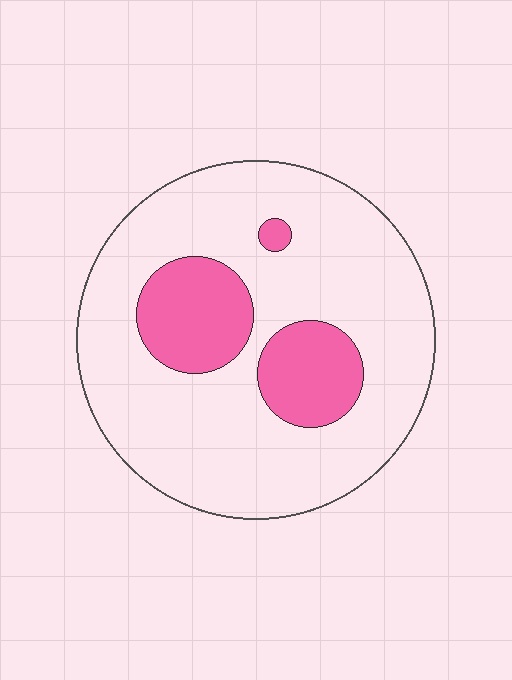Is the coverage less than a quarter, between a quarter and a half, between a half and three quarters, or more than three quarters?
Less than a quarter.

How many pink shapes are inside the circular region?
3.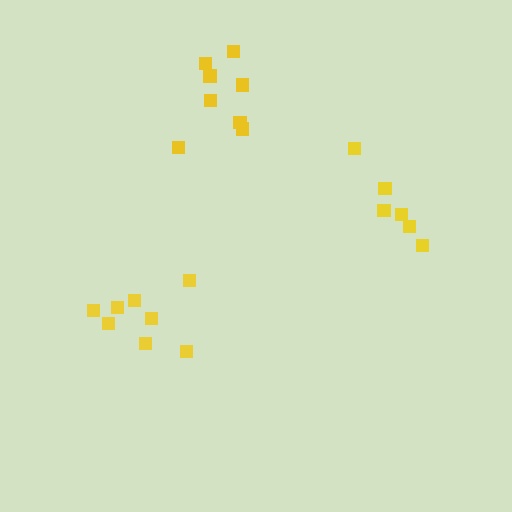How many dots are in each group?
Group 1: 8 dots, Group 2: 6 dots, Group 3: 8 dots (22 total).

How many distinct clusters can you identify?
There are 3 distinct clusters.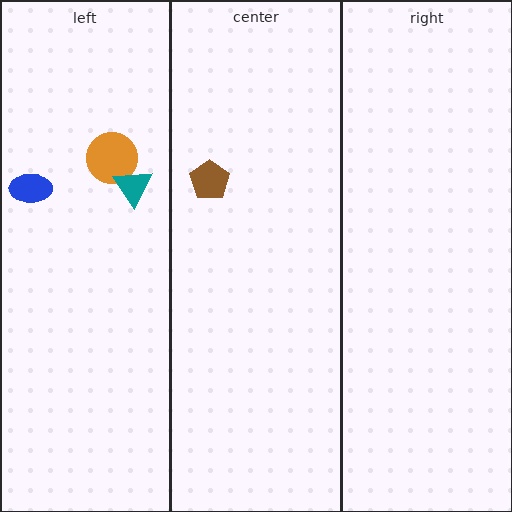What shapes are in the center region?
The brown pentagon.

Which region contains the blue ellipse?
The left region.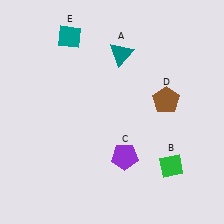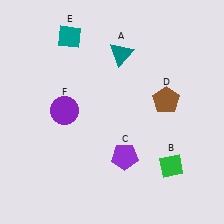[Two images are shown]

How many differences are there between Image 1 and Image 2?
There is 1 difference between the two images.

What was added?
A purple circle (F) was added in Image 2.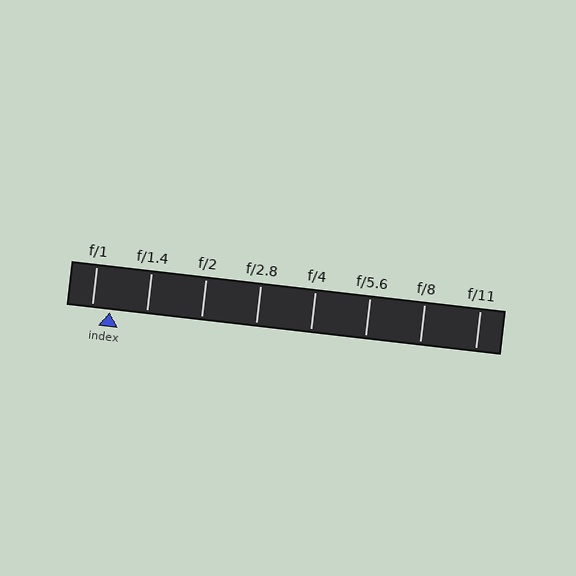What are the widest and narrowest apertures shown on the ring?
The widest aperture shown is f/1 and the narrowest is f/11.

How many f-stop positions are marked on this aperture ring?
There are 8 f-stop positions marked.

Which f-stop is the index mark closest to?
The index mark is closest to f/1.